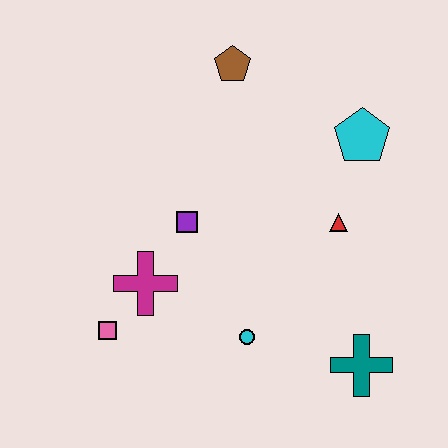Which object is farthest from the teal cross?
The brown pentagon is farthest from the teal cross.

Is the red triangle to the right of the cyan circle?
Yes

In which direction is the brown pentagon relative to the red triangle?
The brown pentagon is above the red triangle.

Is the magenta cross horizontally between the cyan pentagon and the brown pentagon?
No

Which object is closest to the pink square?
The magenta cross is closest to the pink square.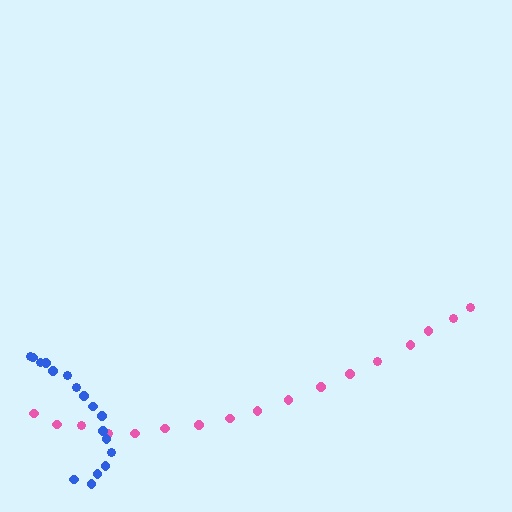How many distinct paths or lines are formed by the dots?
There are 2 distinct paths.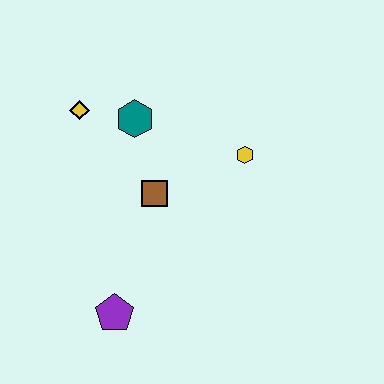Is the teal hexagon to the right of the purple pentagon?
Yes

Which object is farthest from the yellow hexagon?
The purple pentagon is farthest from the yellow hexagon.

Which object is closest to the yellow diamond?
The teal hexagon is closest to the yellow diamond.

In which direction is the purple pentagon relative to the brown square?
The purple pentagon is below the brown square.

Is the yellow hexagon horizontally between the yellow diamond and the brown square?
No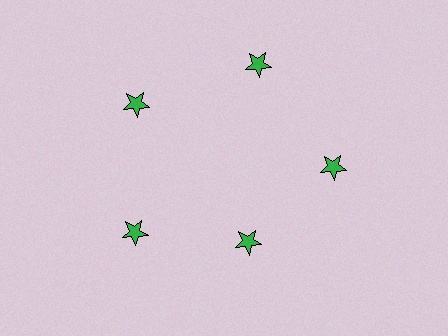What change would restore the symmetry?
The symmetry would be restored by moving it outward, back onto the ring so that all 5 stars sit at equal angles and equal distance from the center.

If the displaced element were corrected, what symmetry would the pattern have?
It would have 5-fold rotational symmetry — the pattern would map onto itself every 72 degrees.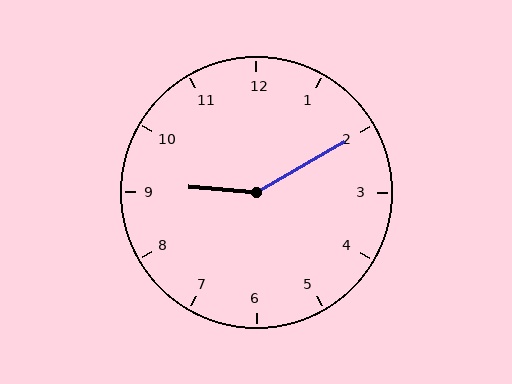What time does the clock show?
9:10.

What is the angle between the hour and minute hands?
Approximately 145 degrees.